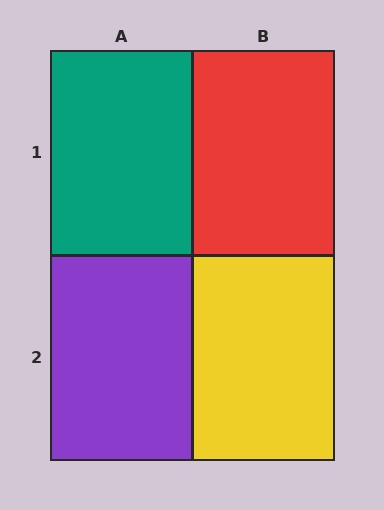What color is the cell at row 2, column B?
Yellow.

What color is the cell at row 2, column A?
Purple.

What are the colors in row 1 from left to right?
Teal, red.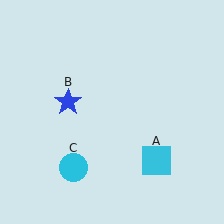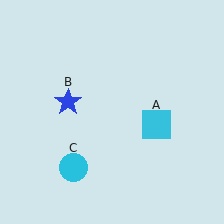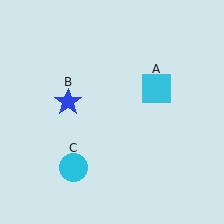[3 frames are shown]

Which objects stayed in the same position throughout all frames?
Blue star (object B) and cyan circle (object C) remained stationary.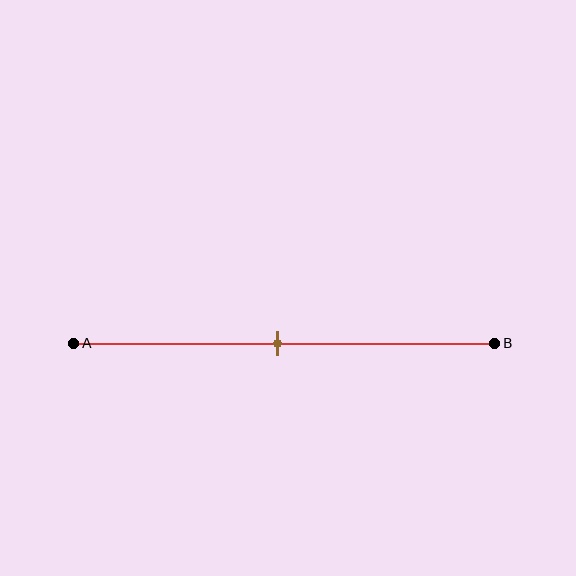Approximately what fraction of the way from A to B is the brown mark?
The brown mark is approximately 50% of the way from A to B.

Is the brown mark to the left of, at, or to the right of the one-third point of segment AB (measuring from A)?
The brown mark is to the right of the one-third point of segment AB.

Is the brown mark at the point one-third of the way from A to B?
No, the mark is at about 50% from A, not at the 33% one-third point.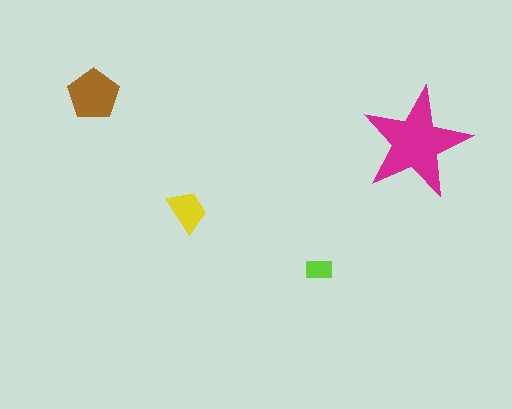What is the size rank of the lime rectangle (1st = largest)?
4th.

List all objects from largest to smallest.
The magenta star, the brown pentagon, the yellow trapezoid, the lime rectangle.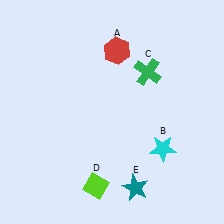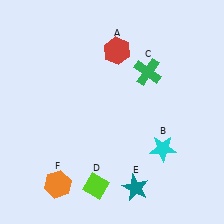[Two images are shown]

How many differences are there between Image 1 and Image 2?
There is 1 difference between the two images.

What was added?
An orange hexagon (F) was added in Image 2.